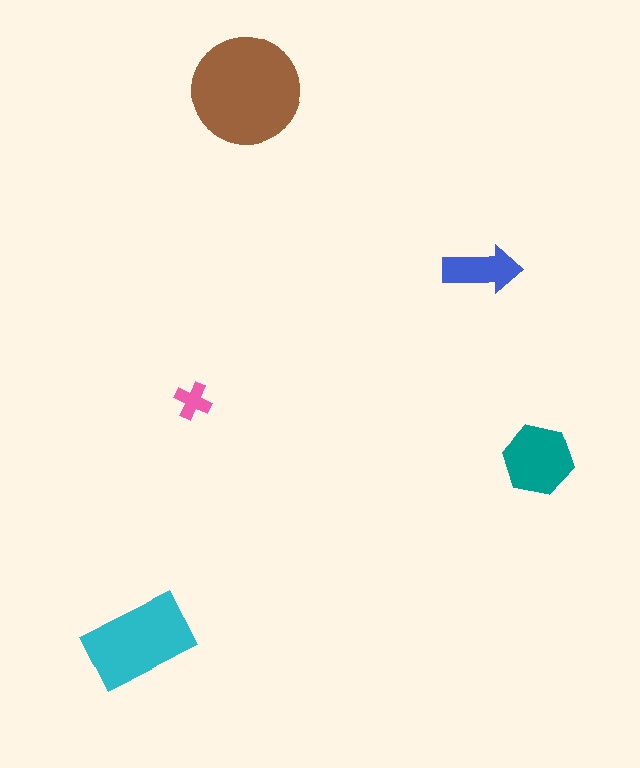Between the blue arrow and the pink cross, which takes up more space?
The blue arrow.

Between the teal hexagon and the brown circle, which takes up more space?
The brown circle.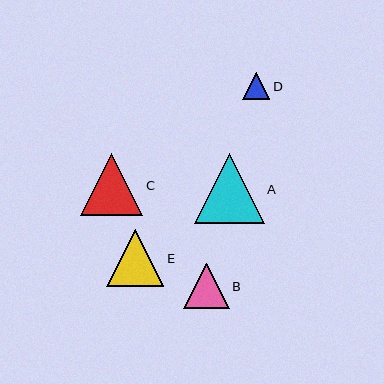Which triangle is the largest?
Triangle A is the largest with a size of approximately 70 pixels.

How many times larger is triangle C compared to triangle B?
Triangle C is approximately 1.4 times the size of triangle B.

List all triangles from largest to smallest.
From largest to smallest: A, C, E, B, D.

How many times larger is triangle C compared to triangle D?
Triangle C is approximately 2.3 times the size of triangle D.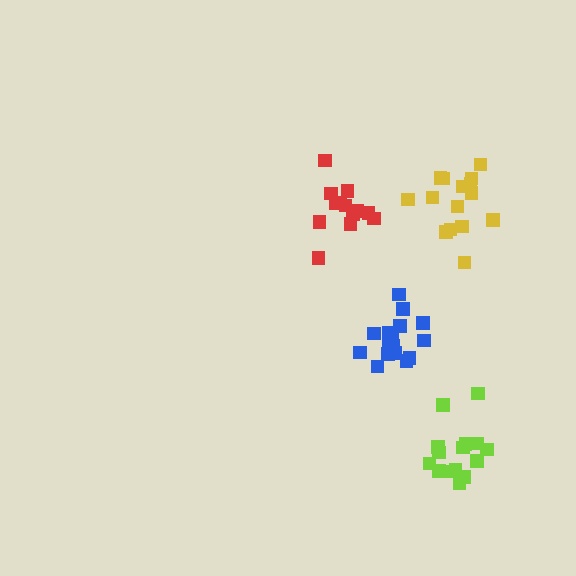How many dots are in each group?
Group 1: 16 dots, Group 2: 15 dots, Group 3: 13 dots, Group 4: 15 dots (59 total).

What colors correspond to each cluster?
The clusters are colored: blue, yellow, red, lime.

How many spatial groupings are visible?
There are 4 spatial groupings.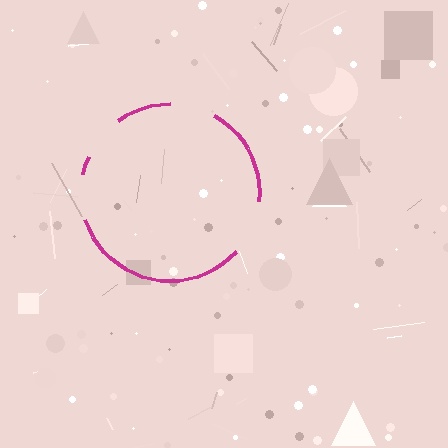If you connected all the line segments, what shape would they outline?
They would outline a circle.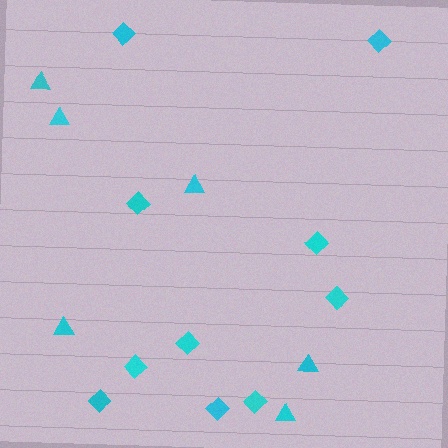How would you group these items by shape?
There are 2 groups: one group of diamonds (10) and one group of triangles (6).